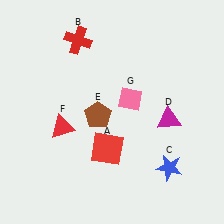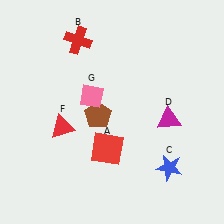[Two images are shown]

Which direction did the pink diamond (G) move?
The pink diamond (G) moved left.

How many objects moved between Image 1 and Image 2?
1 object moved between the two images.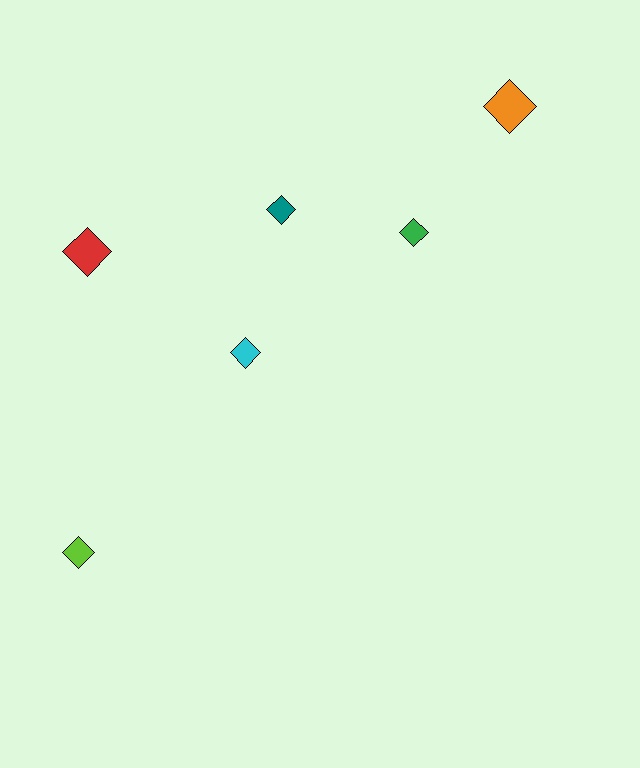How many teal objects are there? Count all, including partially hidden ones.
There is 1 teal object.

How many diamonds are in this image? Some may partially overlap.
There are 6 diamonds.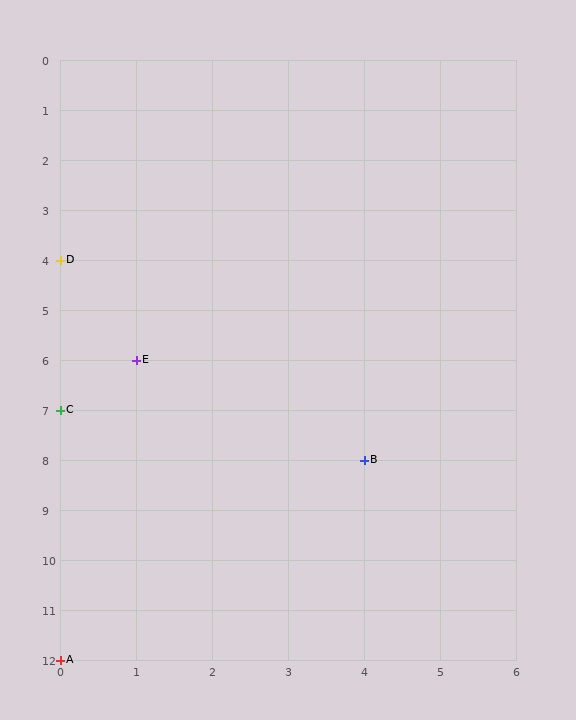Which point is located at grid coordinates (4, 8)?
Point B is at (4, 8).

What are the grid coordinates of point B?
Point B is at grid coordinates (4, 8).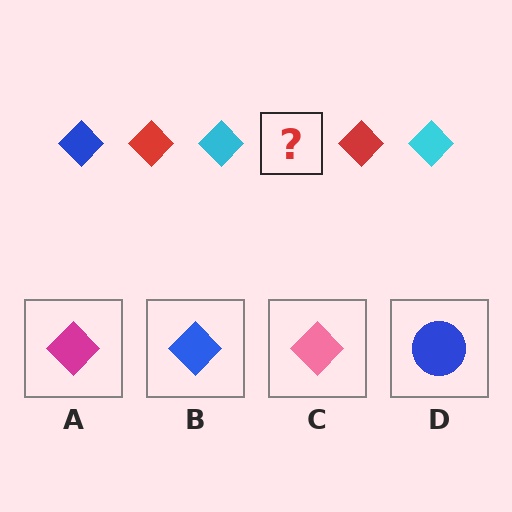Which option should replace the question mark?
Option B.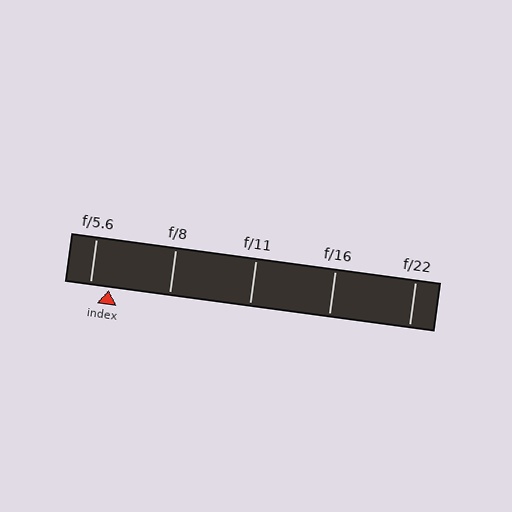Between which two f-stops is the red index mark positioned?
The index mark is between f/5.6 and f/8.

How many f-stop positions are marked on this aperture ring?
There are 5 f-stop positions marked.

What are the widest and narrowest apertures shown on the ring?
The widest aperture shown is f/5.6 and the narrowest is f/22.